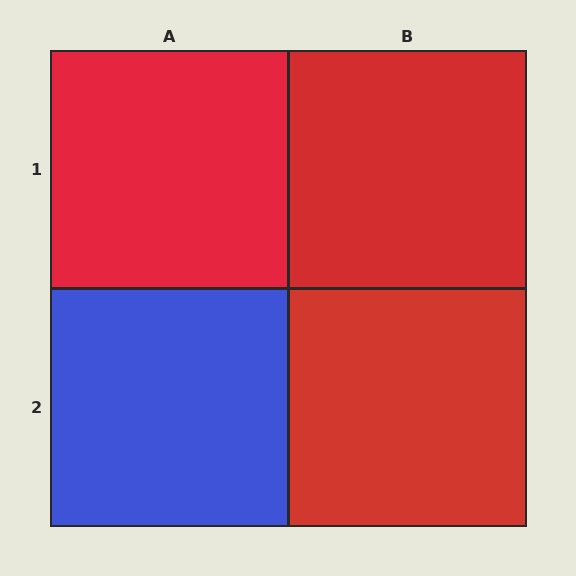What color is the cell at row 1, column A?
Red.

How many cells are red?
3 cells are red.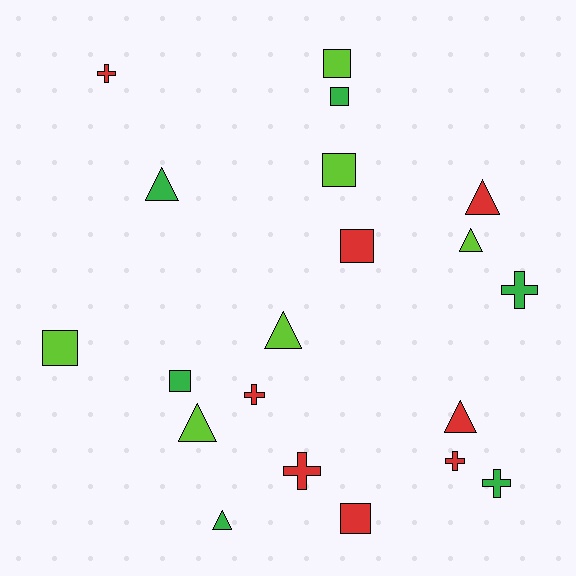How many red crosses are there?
There are 4 red crosses.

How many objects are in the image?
There are 20 objects.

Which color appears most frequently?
Red, with 8 objects.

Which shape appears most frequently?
Triangle, with 7 objects.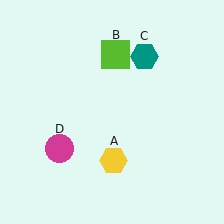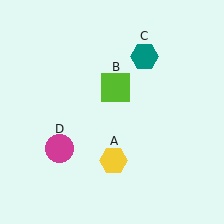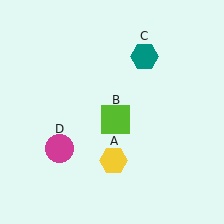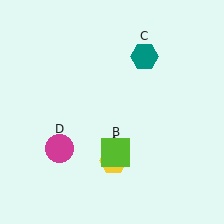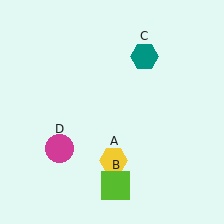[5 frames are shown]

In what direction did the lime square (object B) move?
The lime square (object B) moved down.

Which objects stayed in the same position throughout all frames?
Yellow hexagon (object A) and teal hexagon (object C) and magenta circle (object D) remained stationary.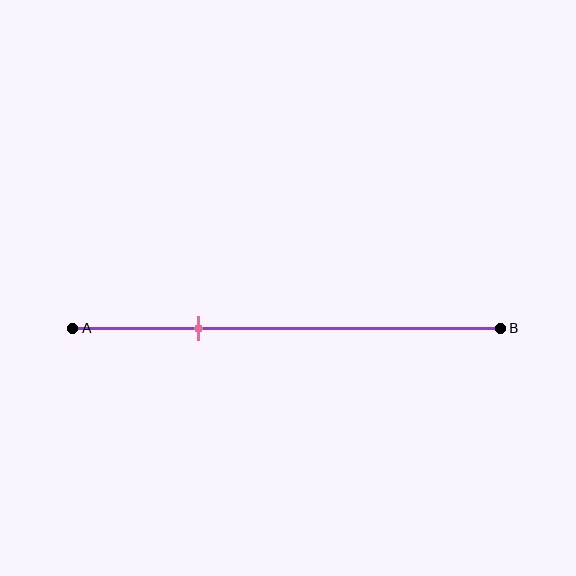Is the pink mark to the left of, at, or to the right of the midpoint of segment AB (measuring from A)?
The pink mark is to the left of the midpoint of segment AB.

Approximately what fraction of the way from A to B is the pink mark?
The pink mark is approximately 30% of the way from A to B.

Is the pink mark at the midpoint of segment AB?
No, the mark is at about 30% from A, not at the 50% midpoint.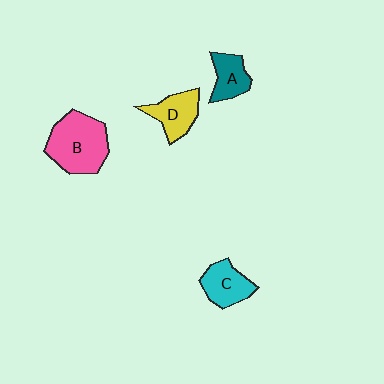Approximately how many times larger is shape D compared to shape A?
Approximately 1.2 times.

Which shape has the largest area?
Shape B (pink).